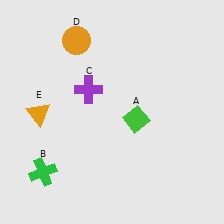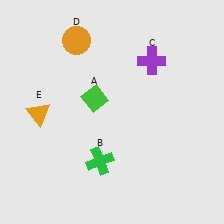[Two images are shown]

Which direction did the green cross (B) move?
The green cross (B) moved right.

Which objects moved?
The objects that moved are: the green diamond (A), the green cross (B), the purple cross (C).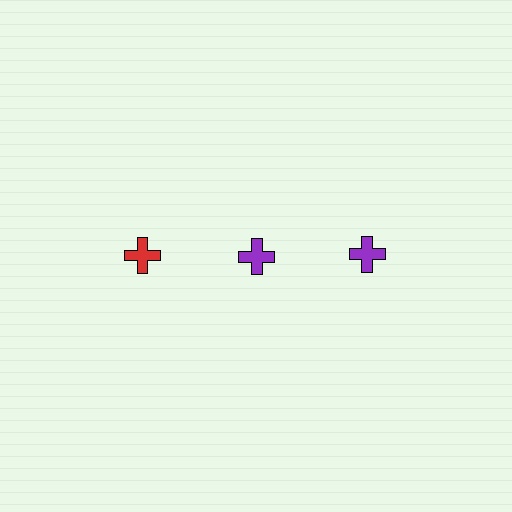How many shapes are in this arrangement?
There are 3 shapes arranged in a grid pattern.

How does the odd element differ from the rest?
It has a different color: red instead of purple.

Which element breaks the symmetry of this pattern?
The red cross in the top row, leftmost column breaks the symmetry. All other shapes are purple crosses.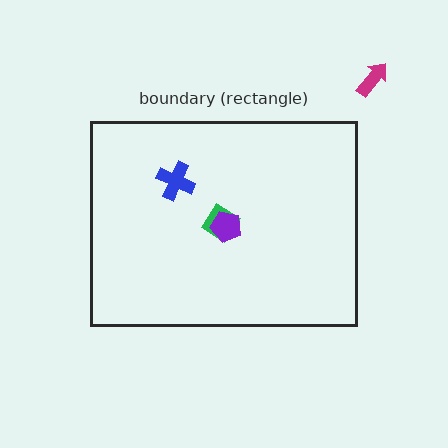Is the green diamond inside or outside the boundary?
Inside.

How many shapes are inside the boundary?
3 inside, 1 outside.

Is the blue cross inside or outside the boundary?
Inside.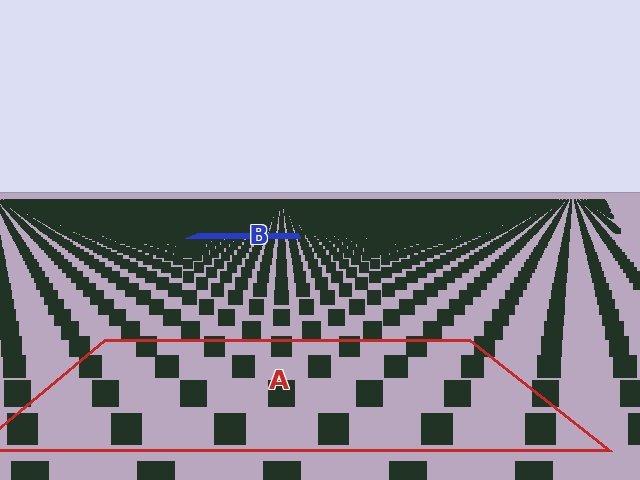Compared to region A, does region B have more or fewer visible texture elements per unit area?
Region B has more texture elements per unit area — they are packed more densely because it is farther away.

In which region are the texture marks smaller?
The texture marks are smaller in region B, because it is farther away.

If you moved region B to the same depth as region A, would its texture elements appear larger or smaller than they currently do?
They would appear larger. At a closer depth, the same texture elements are projected at a bigger on-screen size.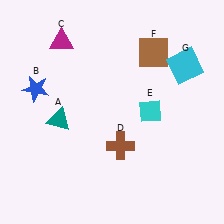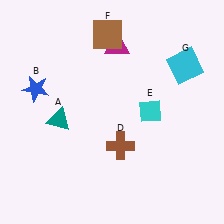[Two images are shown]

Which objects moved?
The objects that moved are: the magenta triangle (C), the brown square (F).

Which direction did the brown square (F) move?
The brown square (F) moved left.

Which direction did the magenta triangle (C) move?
The magenta triangle (C) moved right.